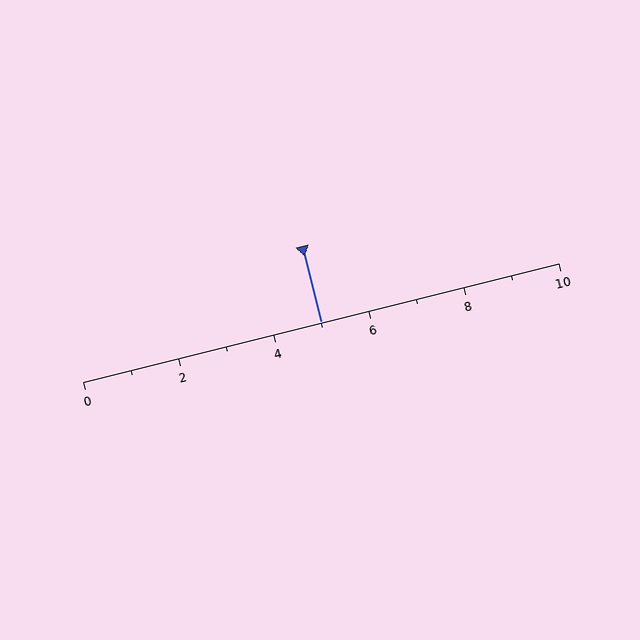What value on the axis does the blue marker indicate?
The marker indicates approximately 5.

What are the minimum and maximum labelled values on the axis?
The axis runs from 0 to 10.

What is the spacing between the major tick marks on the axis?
The major ticks are spaced 2 apart.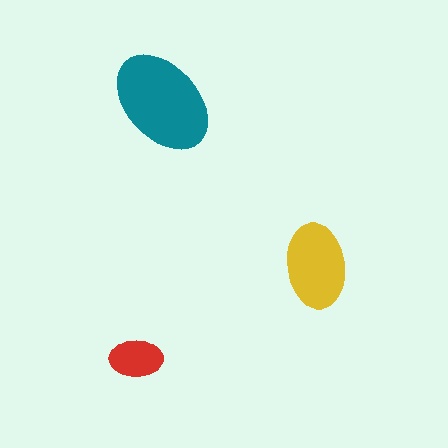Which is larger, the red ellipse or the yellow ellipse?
The yellow one.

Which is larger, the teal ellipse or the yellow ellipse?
The teal one.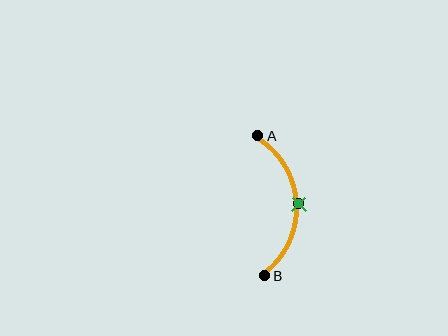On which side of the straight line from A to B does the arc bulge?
The arc bulges to the right of the straight line connecting A and B.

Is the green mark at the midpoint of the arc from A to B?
Yes. The green mark lies on the arc at equal arc-length from both A and B — it is the arc midpoint.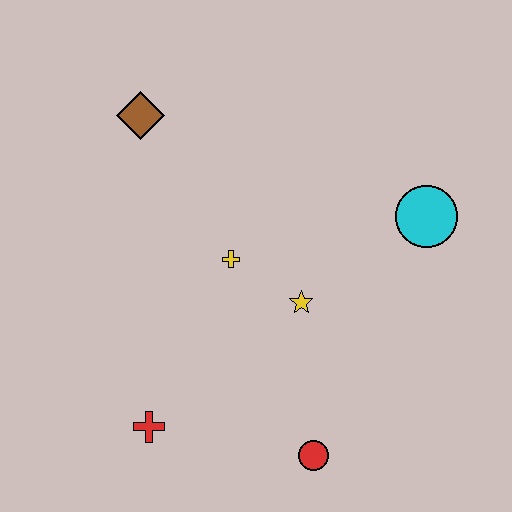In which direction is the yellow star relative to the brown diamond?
The yellow star is below the brown diamond.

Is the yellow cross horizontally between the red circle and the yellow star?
No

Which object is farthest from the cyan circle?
The red cross is farthest from the cyan circle.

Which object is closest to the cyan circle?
The yellow star is closest to the cyan circle.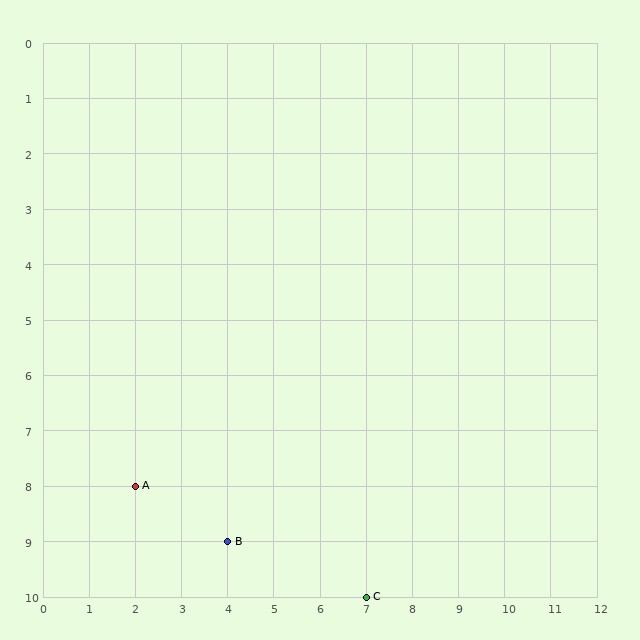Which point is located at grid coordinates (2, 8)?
Point A is at (2, 8).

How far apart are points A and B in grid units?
Points A and B are 2 columns and 1 row apart (about 2.2 grid units diagonally).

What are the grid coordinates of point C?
Point C is at grid coordinates (7, 10).